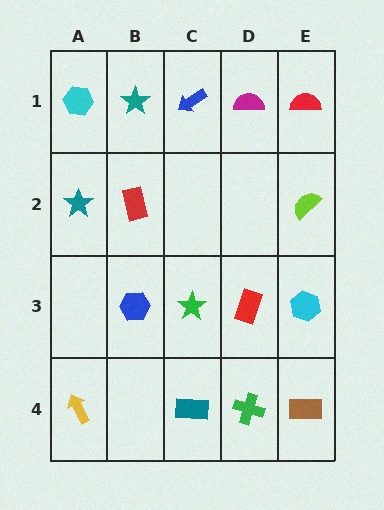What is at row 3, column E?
A cyan hexagon.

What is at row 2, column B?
A red rectangle.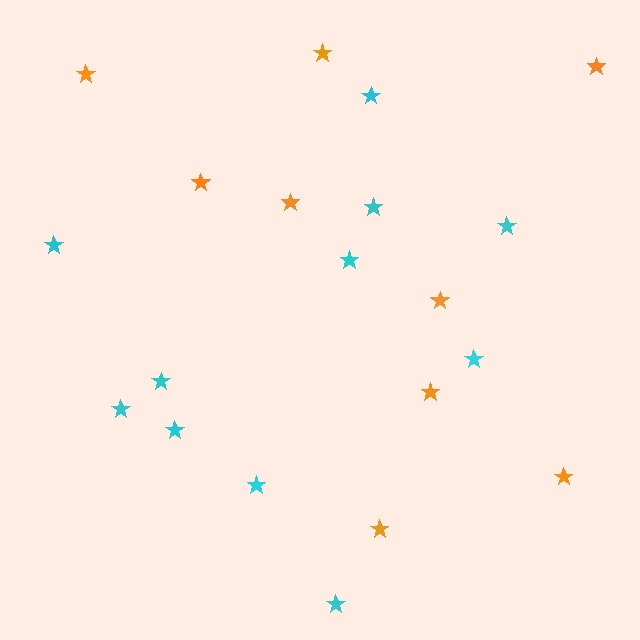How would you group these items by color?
There are 2 groups: one group of orange stars (9) and one group of cyan stars (11).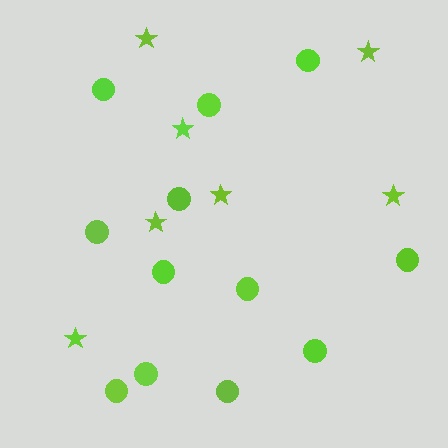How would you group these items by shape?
There are 2 groups: one group of circles (12) and one group of stars (7).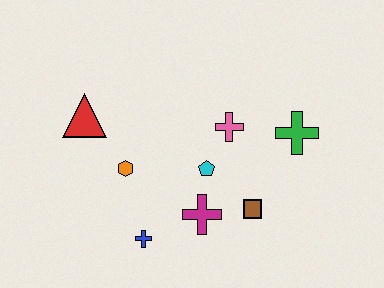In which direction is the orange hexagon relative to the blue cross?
The orange hexagon is above the blue cross.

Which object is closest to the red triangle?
The orange hexagon is closest to the red triangle.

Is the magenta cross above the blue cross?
Yes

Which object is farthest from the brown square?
The red triangle is farthest from the brown square.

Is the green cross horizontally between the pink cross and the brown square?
No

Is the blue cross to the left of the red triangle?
No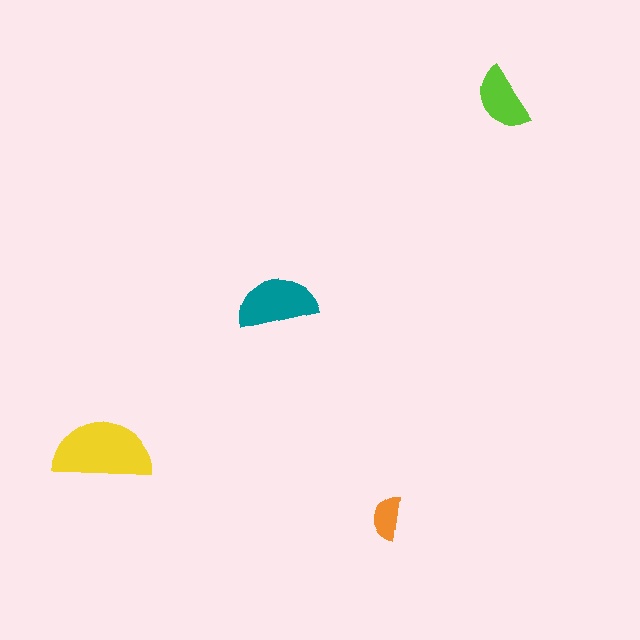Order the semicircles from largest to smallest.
the yellow one, the teal one, the lime one, the orange one.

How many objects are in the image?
There are 4 objects in the image.